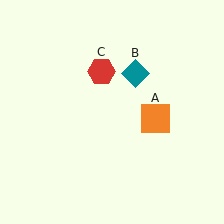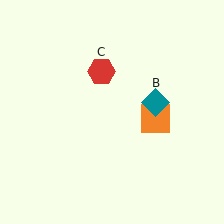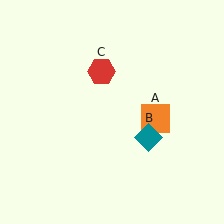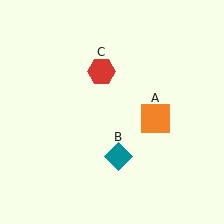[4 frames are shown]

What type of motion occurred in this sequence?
The teal diamond (object B) rotated clockwise around the center of the scene.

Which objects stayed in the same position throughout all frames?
Orange square (object A) and red hexagon (object C) remained stationary.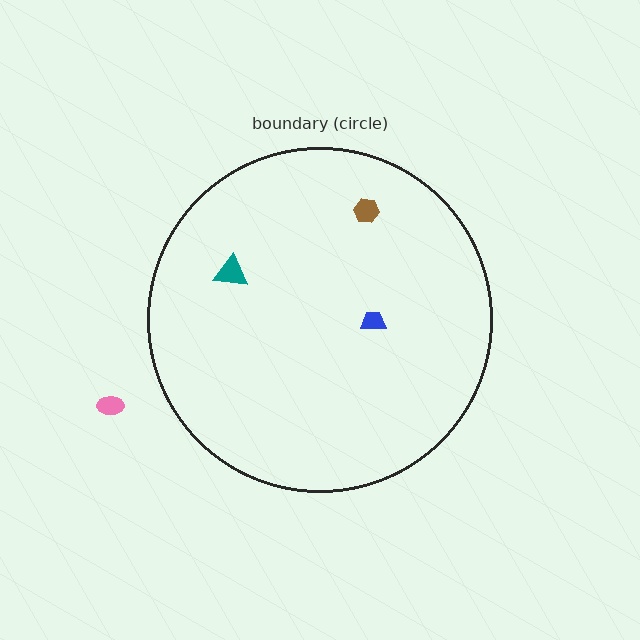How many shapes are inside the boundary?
3 inside, 1 outside.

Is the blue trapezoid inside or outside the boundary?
Inside.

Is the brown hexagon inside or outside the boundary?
Inside.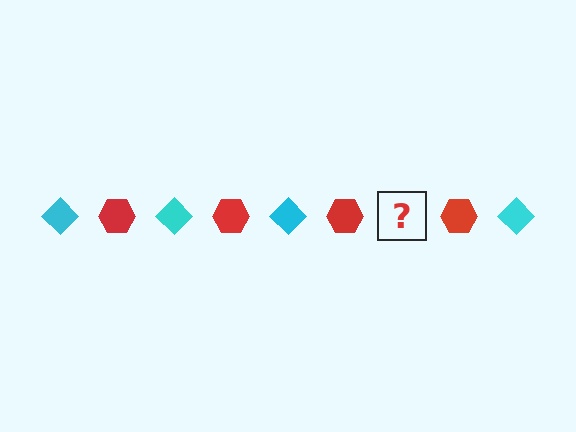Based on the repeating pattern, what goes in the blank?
The blank should be a cyan diamond.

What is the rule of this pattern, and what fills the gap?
The rule is that the pattern alternates between cyan diamond and red hexagon. The gap should be filled with a cyan diamond.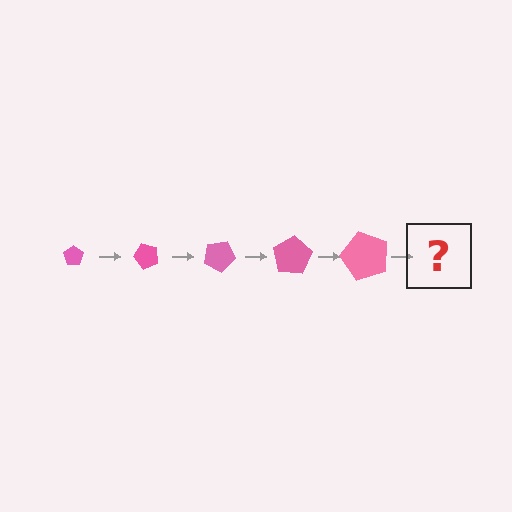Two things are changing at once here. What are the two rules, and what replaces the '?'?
The two rules are that the pentagon grows larger each step and it rotates 50 degrees each step. The '?' should be a pentagon, larger than the previous one and rotated 250 degrees from the start.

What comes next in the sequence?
The next element should be a pentagon, larger than the previous one and rotated 250 degrees from the start.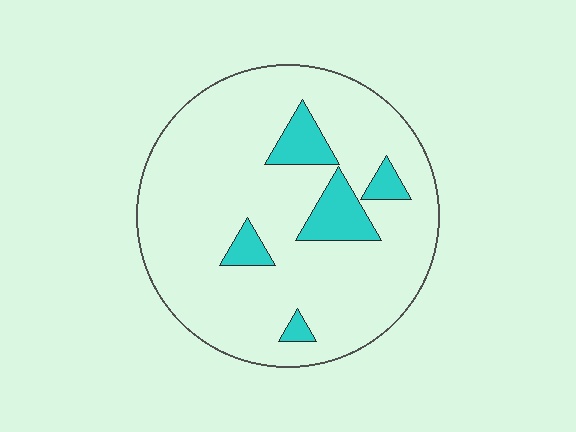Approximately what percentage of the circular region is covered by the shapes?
Approximately 15%.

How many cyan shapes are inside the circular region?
5.